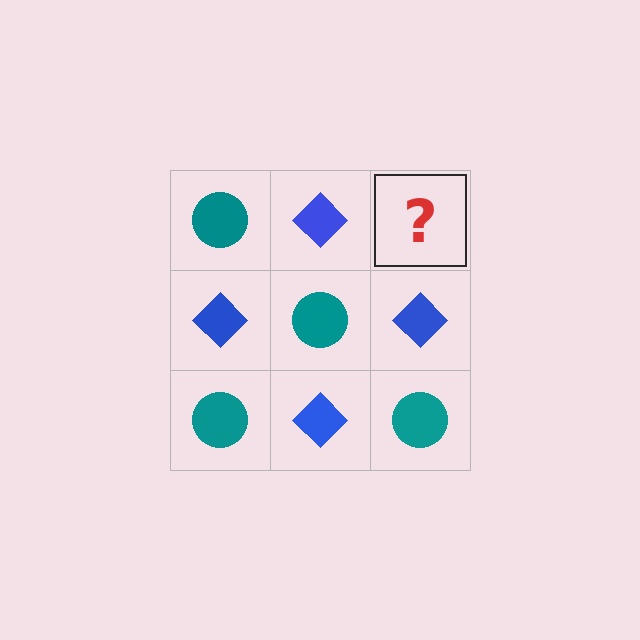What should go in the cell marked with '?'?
The missing cell should contain a teal circle.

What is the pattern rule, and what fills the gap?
The rule is that it alternates teal circle and blue diamond in a checkerboard pattern. The gap should be filled with a teal circle.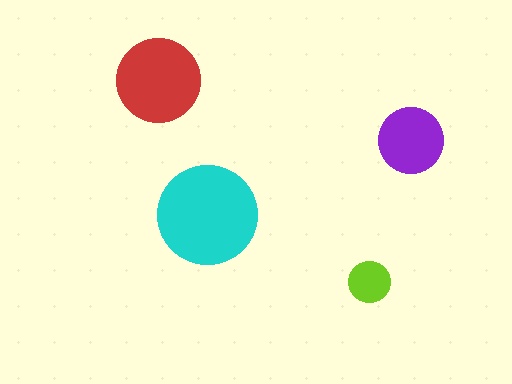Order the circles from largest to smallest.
the cyan one, the red one, the purple one, the lime one.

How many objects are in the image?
There are 4 objects in the image.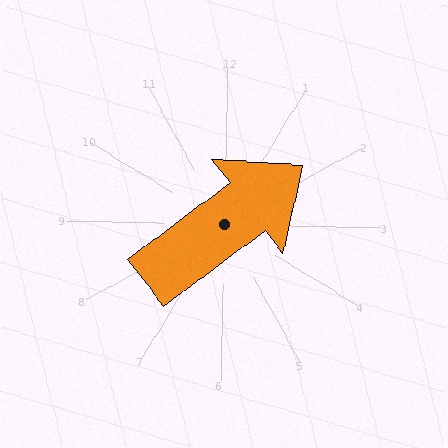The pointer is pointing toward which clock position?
Roughly 2 o'clock.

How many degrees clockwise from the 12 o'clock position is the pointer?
Approximately 52 degrees.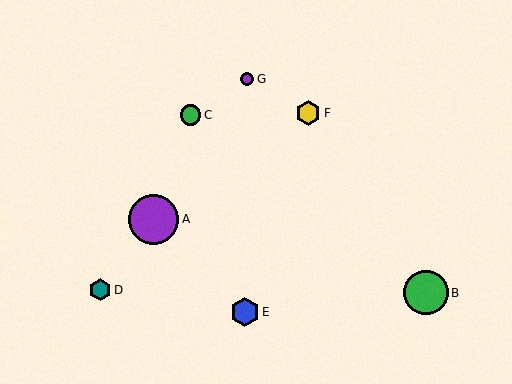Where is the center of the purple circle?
The center of the purple circle is at (247, 79).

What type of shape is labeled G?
Shape G is a purple circle.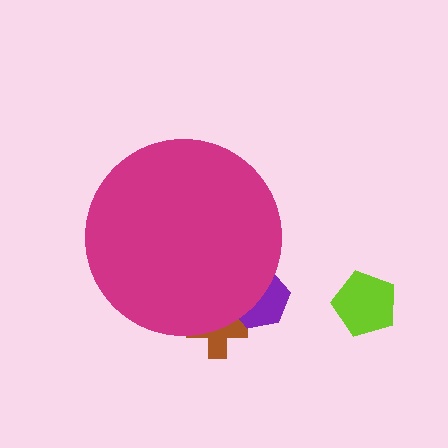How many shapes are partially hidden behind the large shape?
2 shapes are partially hidden.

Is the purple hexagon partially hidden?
Yes, the purple hexagon is partially hidden behind the magenta circle.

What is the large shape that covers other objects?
A magenta circle.